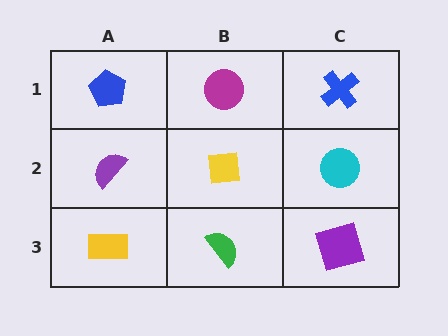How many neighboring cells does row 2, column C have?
3.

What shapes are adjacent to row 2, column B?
A magenta circle (row 1, column B), a green semicircle (row 3, column B), a purple semicircle (row 2, column A), a cyan circle (row 2, column C).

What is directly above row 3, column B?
A yellow square.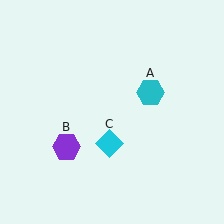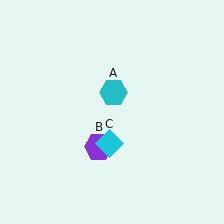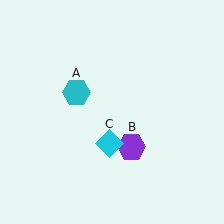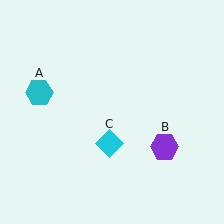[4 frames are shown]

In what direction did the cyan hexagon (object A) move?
The cyan hexagon (object A) moved left.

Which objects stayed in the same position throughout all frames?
Cyan diamond (object C) remained stationary.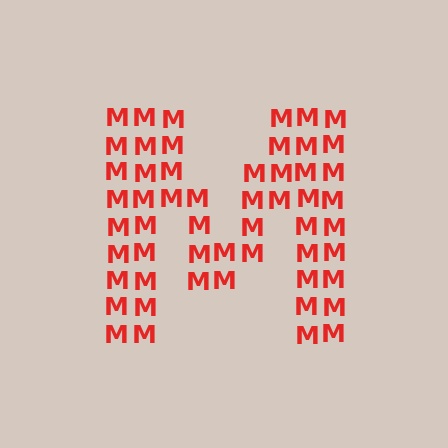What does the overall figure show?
The overall figure shows the letter M.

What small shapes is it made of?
It is made of small letter M's.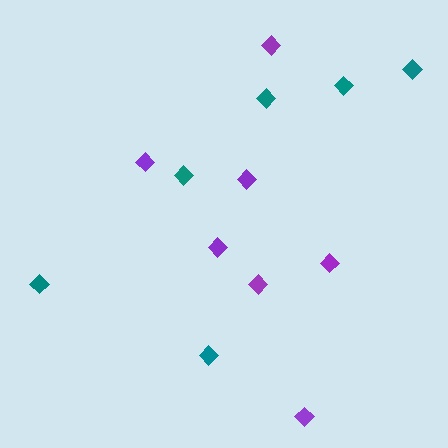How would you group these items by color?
There are 2 groups: one group of purple diamonds (7) and one group of teal diamonds (6).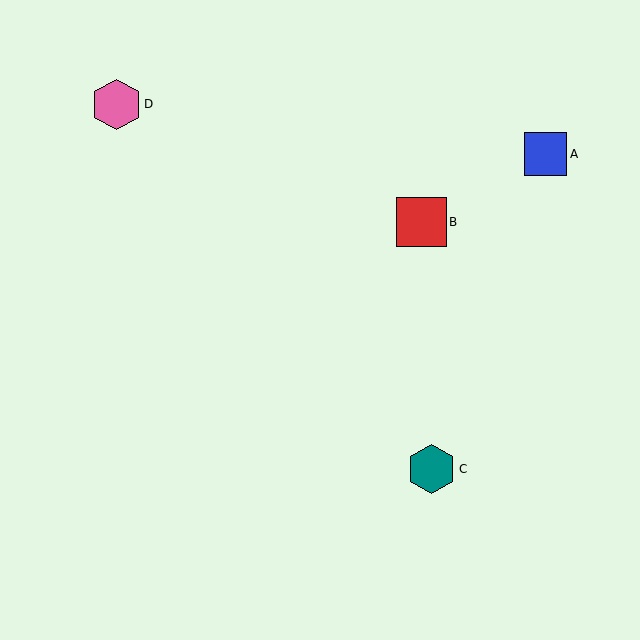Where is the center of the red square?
The center of the red square is at (422, 222).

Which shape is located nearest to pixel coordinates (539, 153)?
The blue square (labeled A) at (545, 154) is nearest to that location.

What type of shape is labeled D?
Shape D is a pink hexagon.